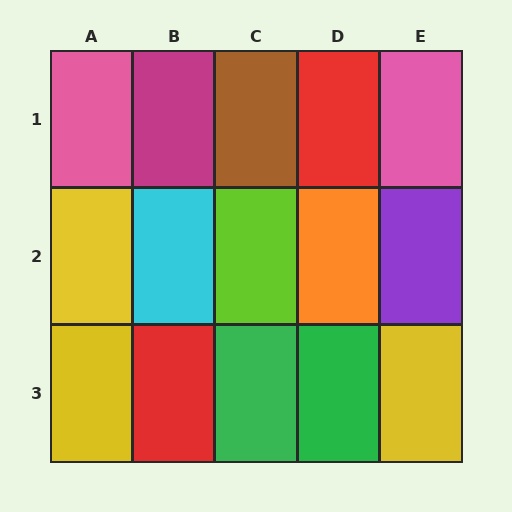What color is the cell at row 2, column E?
Purple.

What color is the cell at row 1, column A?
Pink.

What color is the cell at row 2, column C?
Lime.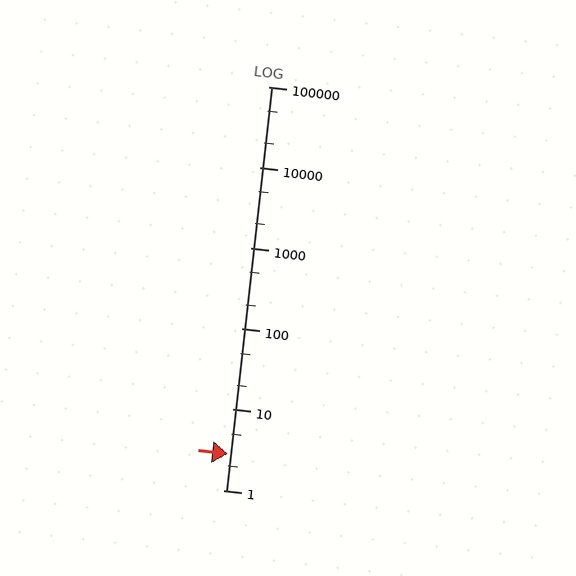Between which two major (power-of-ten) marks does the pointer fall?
The pointer is between 1 and 10.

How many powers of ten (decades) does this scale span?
The scale spans 5 decades, from 1 to 100000.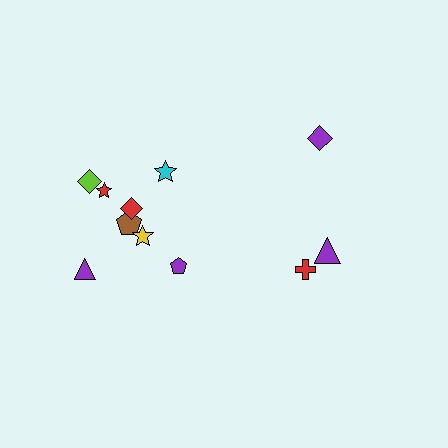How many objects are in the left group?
There are 8 objects.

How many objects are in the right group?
There are 3 objects.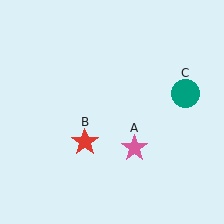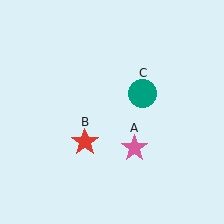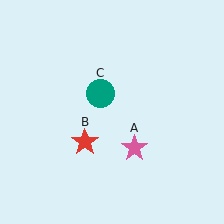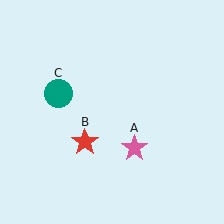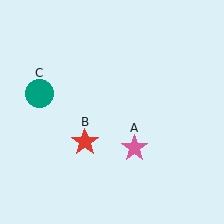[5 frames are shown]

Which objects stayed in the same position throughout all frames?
Pink star (object A) and red star (object B) remained stationary.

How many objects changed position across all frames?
1 object changed position: teal circle (object C).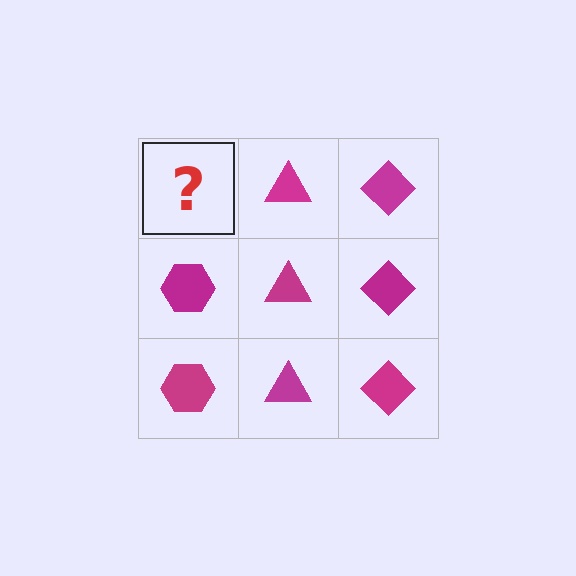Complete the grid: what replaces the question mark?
The question mark should be replaced with a magenta hexagon.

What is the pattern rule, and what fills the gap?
The rule is that each column has a consistent shape. The gap should be filled with a magenta hexagon.